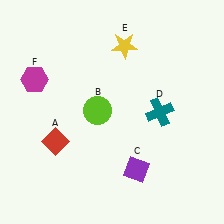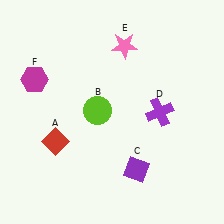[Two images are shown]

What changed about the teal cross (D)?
In Image 1, D is teal. In Image 2, it changed to purple.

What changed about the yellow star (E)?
In Image 1, E is yellow. In Image 2, it changed to pink.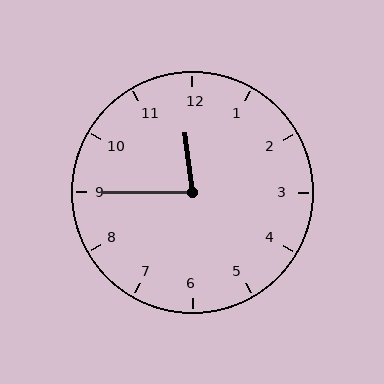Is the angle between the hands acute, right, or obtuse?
It is acute.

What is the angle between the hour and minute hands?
Approximately 82 degrees.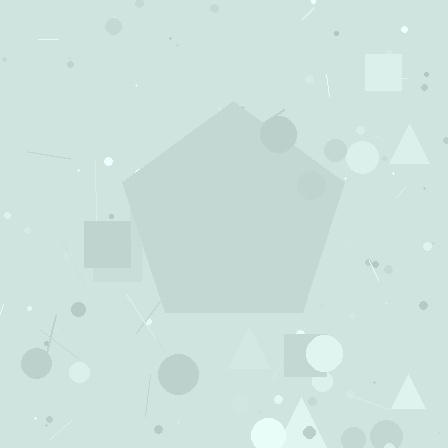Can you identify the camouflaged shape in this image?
The camouflaged shape is a pentagon.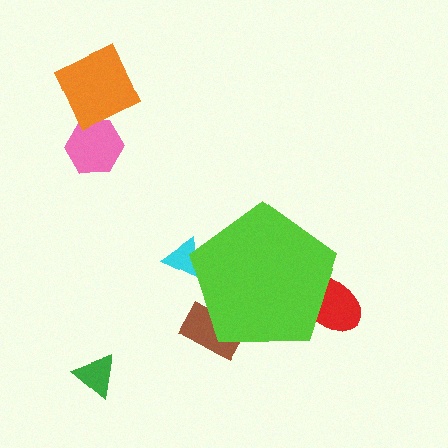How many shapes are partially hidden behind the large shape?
3 shapes are partially hidden.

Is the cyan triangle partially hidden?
Yes, the cyan triangle is partially hidden behind the lime pentagon.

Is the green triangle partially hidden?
No, the green triangle is fully visible.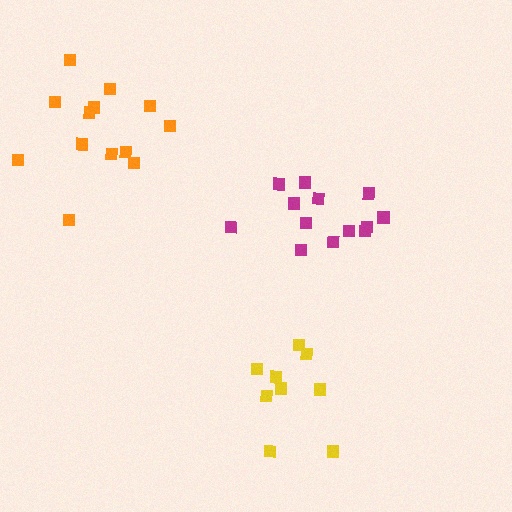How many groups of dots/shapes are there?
There are 3 groups.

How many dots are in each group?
Group 1: 13 dots, Group 2: 13 dots, Group 3: 9 dots (35 total).